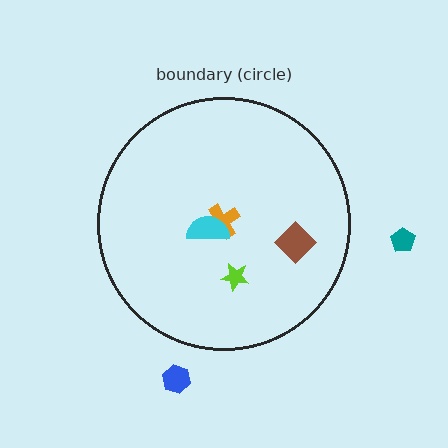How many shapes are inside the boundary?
4 inside, 2 outside.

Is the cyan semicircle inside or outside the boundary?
Inside.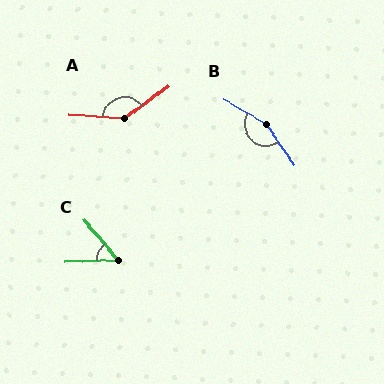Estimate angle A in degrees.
Approximately 140 degrees.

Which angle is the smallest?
C, at approximately 52 degrees.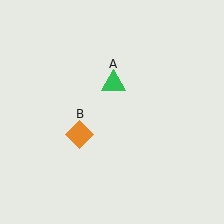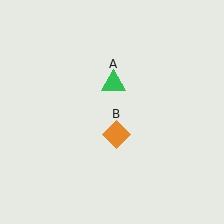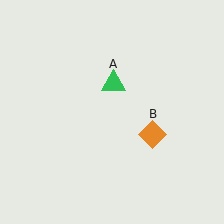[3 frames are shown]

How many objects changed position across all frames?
1 object changed position: orange diamond (object B).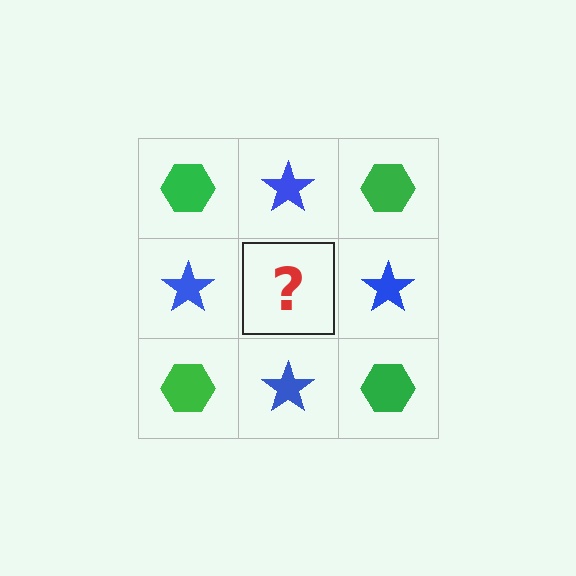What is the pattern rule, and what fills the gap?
The rule is that it alternates green hexagon and blue star in a checkerboard pattern. The gap should be filled with a green hexagon.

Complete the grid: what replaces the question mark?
The question mark should be replaced with a green hexagon.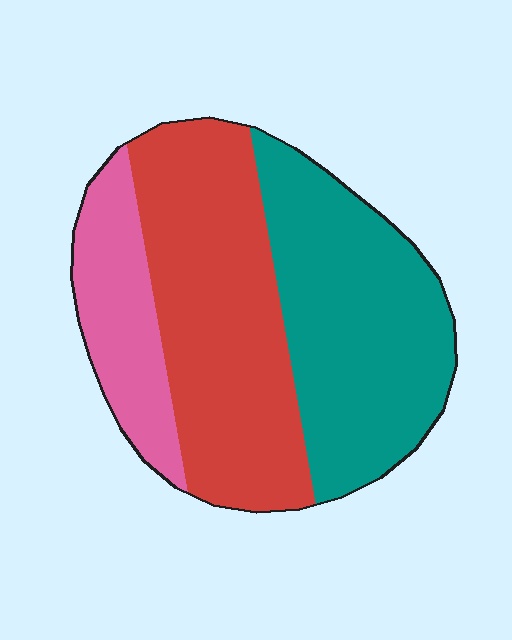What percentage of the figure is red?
Red takes up about two fifths (2/5) of the figure.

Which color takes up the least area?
Pink, at roughly 20%.